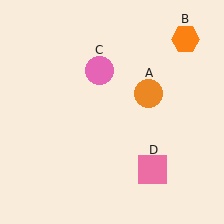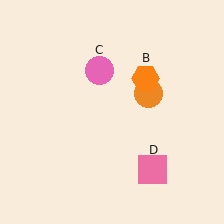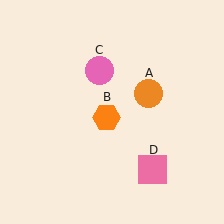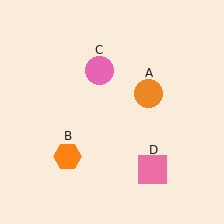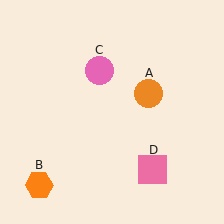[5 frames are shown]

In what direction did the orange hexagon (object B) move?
The orange hexagon (object B) moved down and to the left.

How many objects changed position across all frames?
1 object changed position: orange hexagon (object B).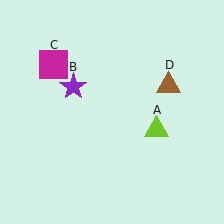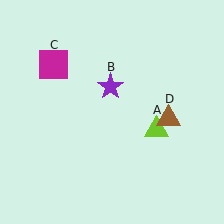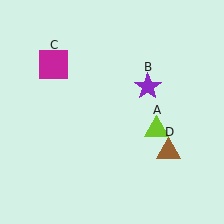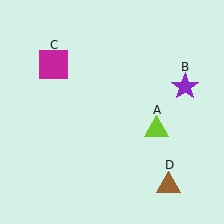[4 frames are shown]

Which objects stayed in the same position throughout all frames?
Lime triangle (object A) and magenta square (object C) remained stationary.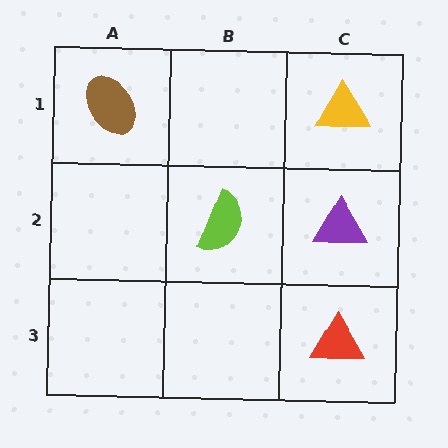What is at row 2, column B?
A lime semicircle.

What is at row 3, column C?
A red triangle.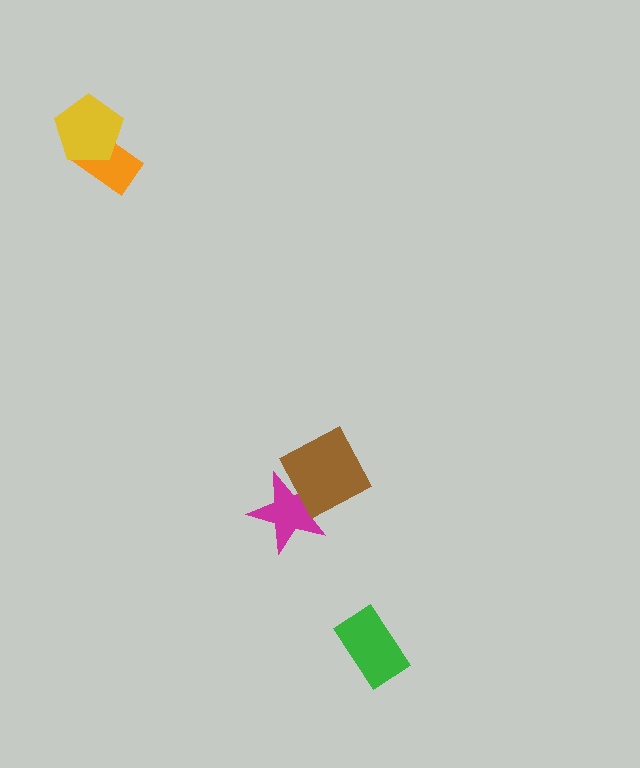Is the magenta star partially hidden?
Yes, it is partially covered by another shape.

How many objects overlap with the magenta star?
1 object overlaps with the magenta star.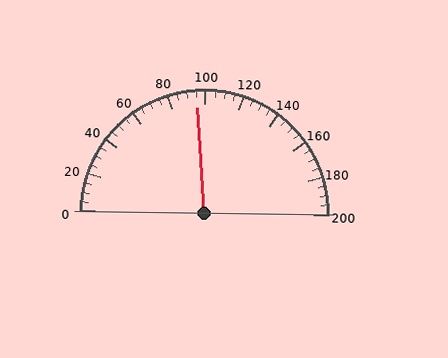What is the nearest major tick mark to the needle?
The nearest major tick mark is 100.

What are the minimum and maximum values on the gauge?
The gauge ranges from 0 to 200.